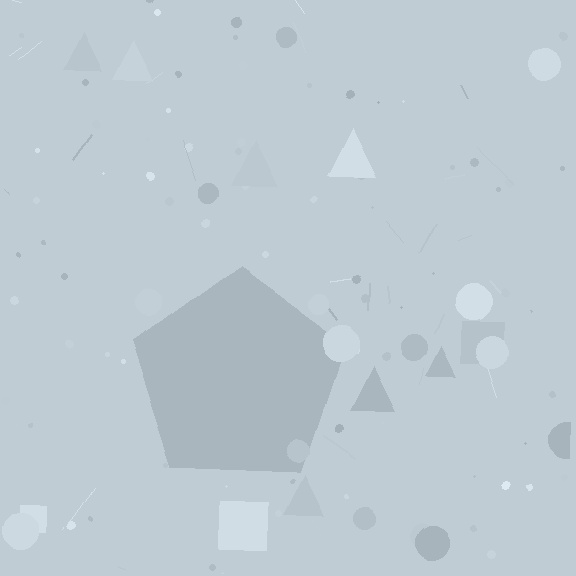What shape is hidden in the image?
A pentagon is hidden in the image.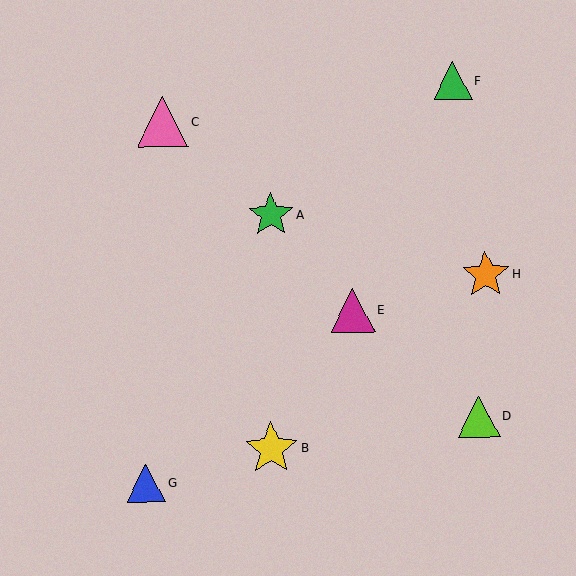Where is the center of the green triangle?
The center of the green triangle is at (453, 81).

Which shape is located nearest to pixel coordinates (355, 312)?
The magenta triangle (labeled E) at (353, 311) is nearest to that location.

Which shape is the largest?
The yellow star (labeled B) is the largest.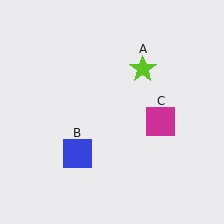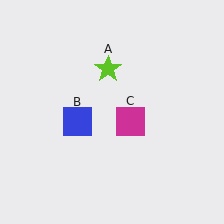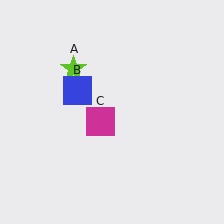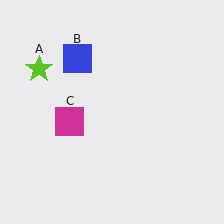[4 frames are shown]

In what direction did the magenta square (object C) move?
The magenta square (object C) moved left.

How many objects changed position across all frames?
3 objects changed position: lime star (object A), blue square (object B), magenta square (object C).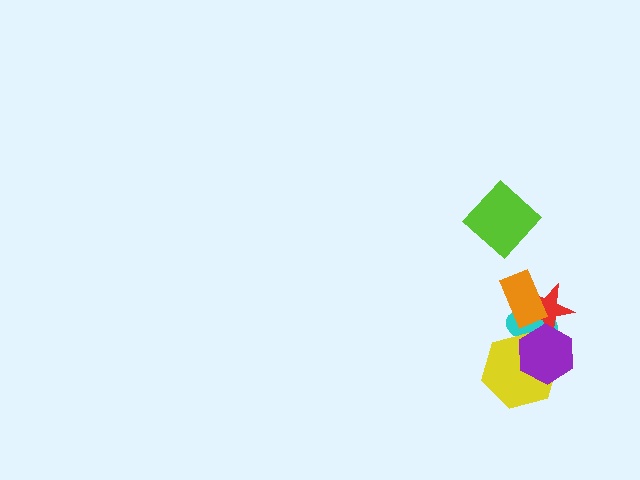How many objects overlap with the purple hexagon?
3 objects overlap with the purple hexagon.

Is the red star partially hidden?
Yes, it is partially covered by another shape.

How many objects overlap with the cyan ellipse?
4 objects overlap with the cyan ellipse.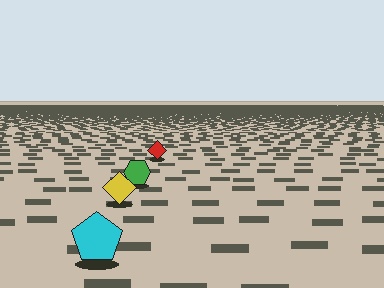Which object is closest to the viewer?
The cyan pentagon is closest. The texture marks near it are larger and more spread out.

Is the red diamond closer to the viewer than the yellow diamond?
No. The yellow diamond is closer — you can tell from the texture gradient: the ground texture is coarser near it.